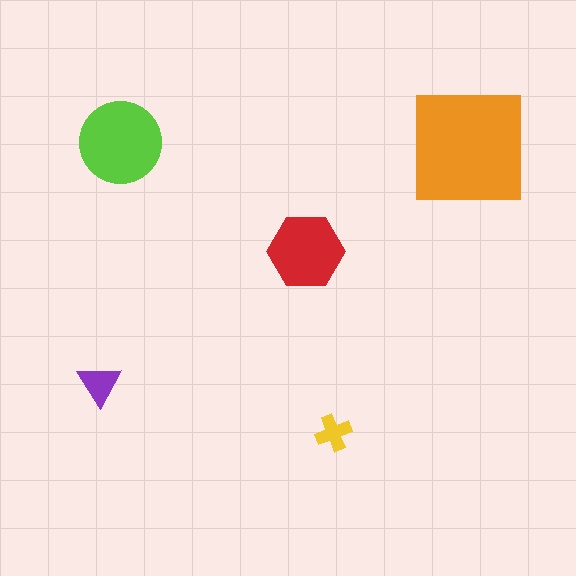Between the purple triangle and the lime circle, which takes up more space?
The lime circle.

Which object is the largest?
The orange square.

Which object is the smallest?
The yellow cross.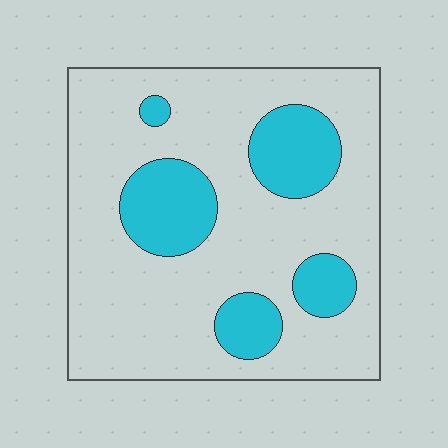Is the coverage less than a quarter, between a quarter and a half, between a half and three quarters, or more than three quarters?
Less than a quarter.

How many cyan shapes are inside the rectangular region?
5.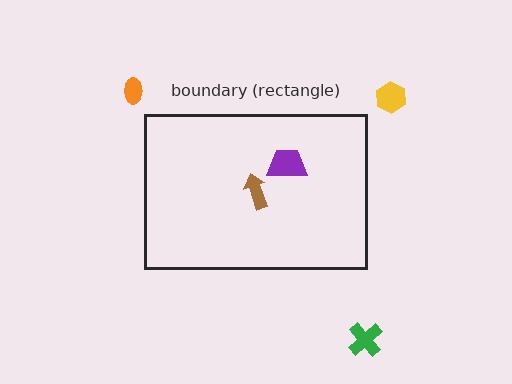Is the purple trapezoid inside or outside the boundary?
Inside.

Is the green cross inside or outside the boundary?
Outside.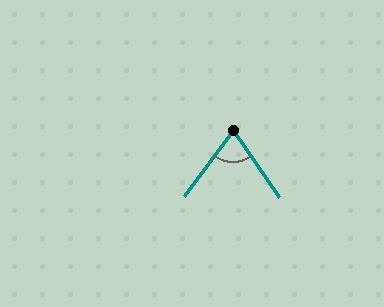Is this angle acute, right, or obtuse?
It is acute.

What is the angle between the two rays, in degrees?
Approximately 71 degrees.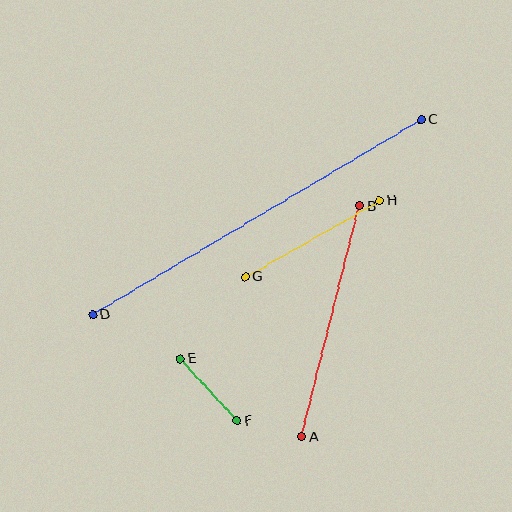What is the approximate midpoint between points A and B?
The midpoint is at approximately (331, 322) pixels.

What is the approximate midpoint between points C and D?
The midpoint is at approximately (257, 217) pixels.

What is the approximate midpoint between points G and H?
The midpoint is at approximately (312, 239) pixels.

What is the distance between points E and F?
The distance is approximately 84 pixels.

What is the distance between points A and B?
The distance is approximately 238 pixels.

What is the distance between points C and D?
The distance is approximately 382 pixels.